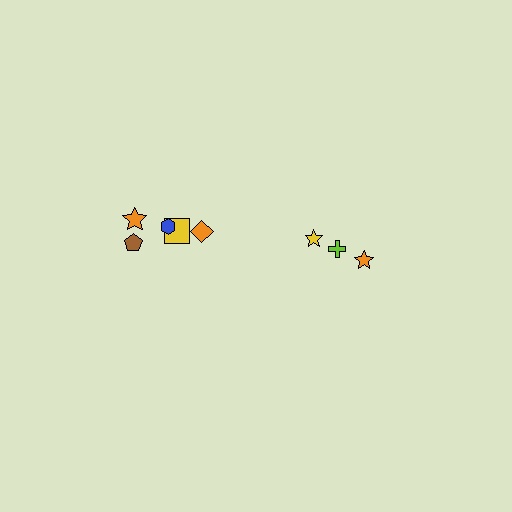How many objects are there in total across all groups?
There are 9 objects.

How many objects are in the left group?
There are 6 objects.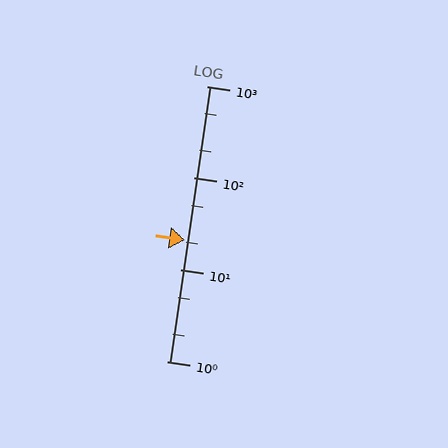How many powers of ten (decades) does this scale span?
The scale spans 3 decades, from 1 to 1000.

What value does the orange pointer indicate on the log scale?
The pointer indicates approximately 21.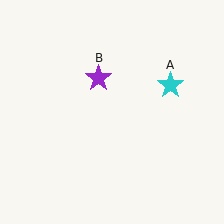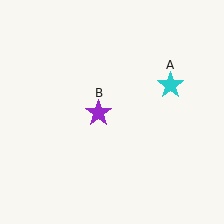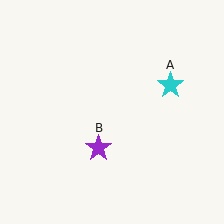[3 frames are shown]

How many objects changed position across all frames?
1 object changed position: purple star (object B).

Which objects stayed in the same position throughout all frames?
Cyan star (object A) remained stationary.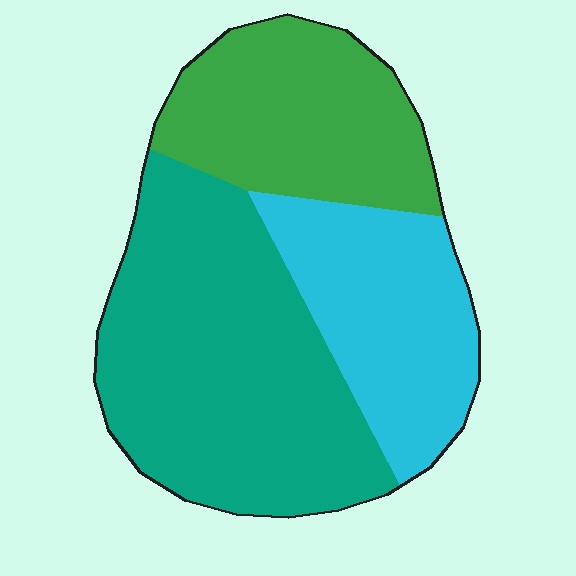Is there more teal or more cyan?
Teal.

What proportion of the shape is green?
Green takes up between a quarter and a half of the shape.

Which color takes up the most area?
Teal, at roughly 45%.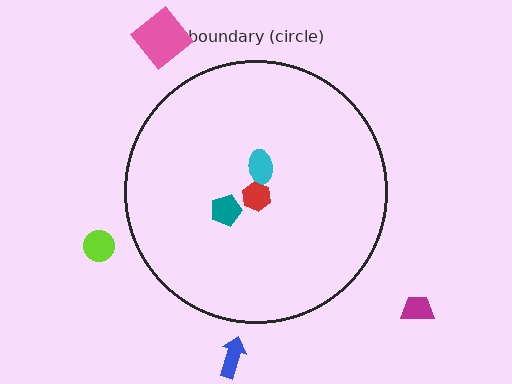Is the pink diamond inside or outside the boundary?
Outside.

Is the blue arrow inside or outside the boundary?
Outside.